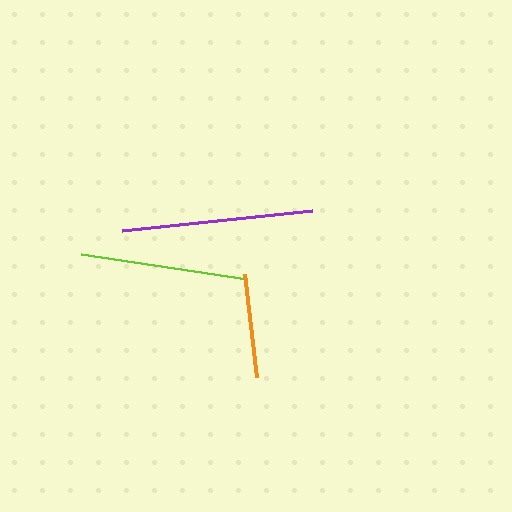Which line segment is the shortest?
The orange line is the shortest at approximately 104 pixels.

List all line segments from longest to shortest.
From longest to shortest: purple, lime, orange.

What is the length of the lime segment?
The lime segment is approximately 168 pixels long.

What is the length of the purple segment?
The purple segment is approximately 191 pixels long.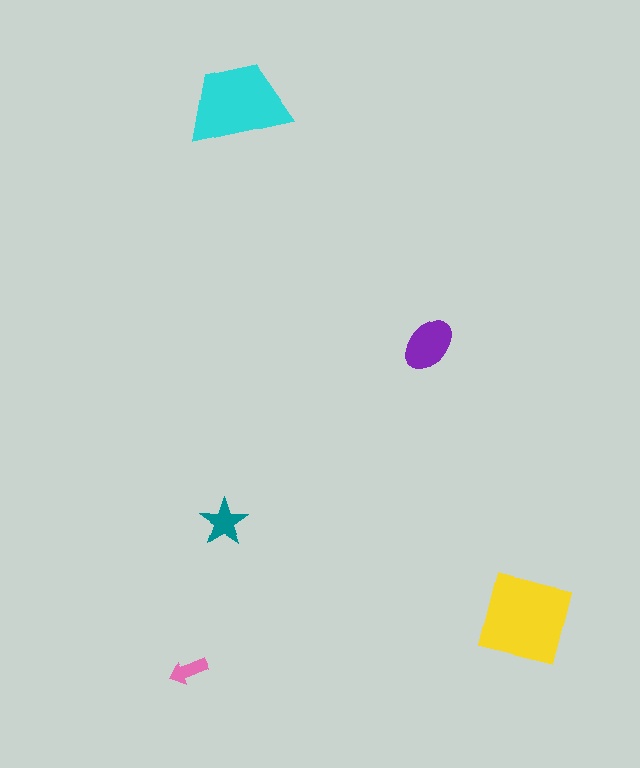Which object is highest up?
The cyan trapezoid is topmost.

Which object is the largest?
The yellow square.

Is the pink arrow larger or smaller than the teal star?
Smaller.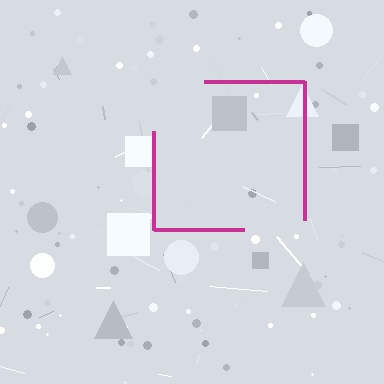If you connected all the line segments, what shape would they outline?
They would outline a square.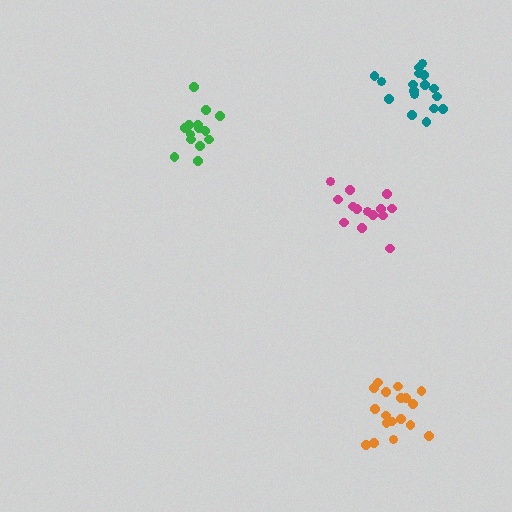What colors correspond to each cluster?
The clusters are colored: teal, green, orange, magenta.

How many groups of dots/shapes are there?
There are 4 groups.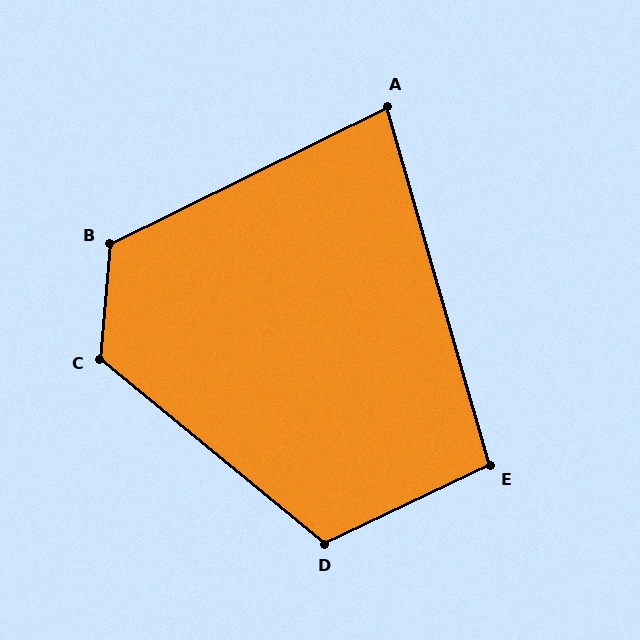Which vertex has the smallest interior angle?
A, at approximately 80 degrees.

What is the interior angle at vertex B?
Approximately 121 degrees (obtuse).